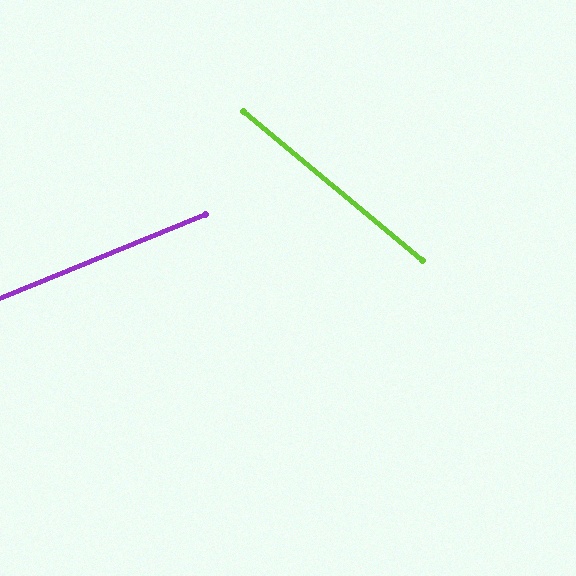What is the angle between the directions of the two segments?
Approximately 62 degrees.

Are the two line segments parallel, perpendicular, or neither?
Neither parallel nor perpendicular — they differ by about 62°.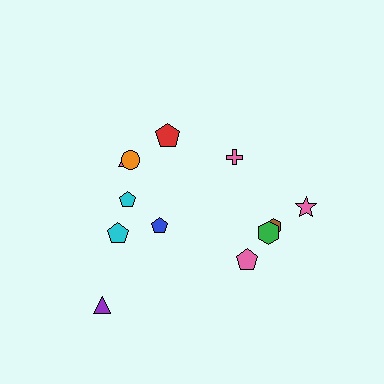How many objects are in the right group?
There are 5 objects.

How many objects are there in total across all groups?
There are 12 objects.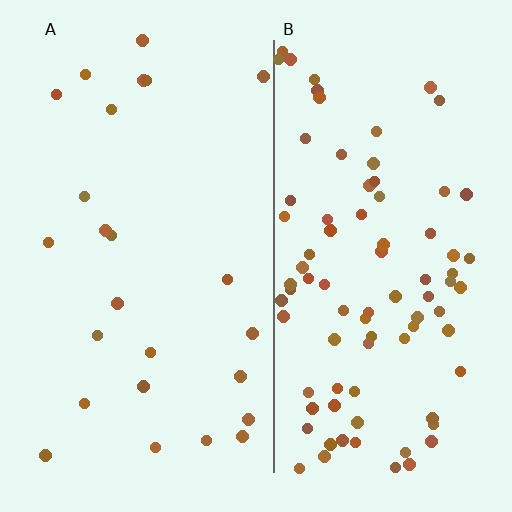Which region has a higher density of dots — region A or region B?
B (the right).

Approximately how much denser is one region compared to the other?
Approximately 3.5× — region B over region A.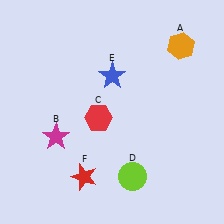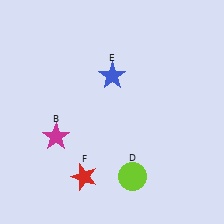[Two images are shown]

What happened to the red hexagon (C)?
The red hexagon (C) was removed in Image 2. It was in the bottom-left area of Image 1.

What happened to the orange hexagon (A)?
The orange hexagon (A) was removed in Image 2. It was in the top-right area of Image 1.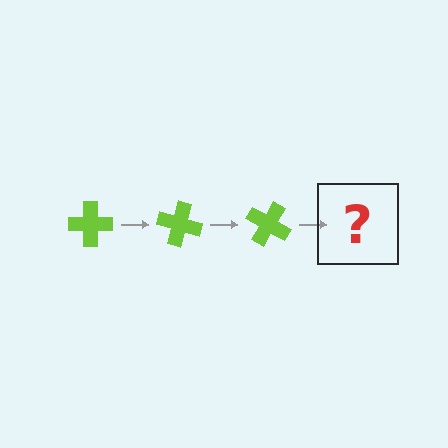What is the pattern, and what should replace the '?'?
The pattern is that the cross rotates 15 degrees each step. The '?' should be a lime cross rotated 45 degrees.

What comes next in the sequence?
The next element should be a lime cross rotated 45 degrees.